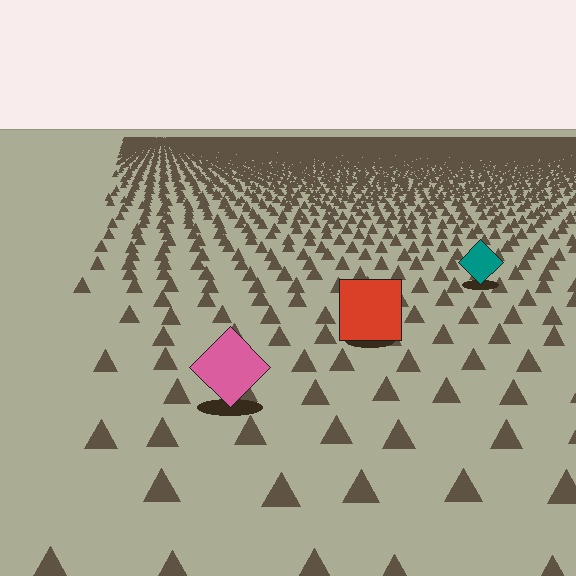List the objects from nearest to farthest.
From nearest to farthest: the pink diamond, the red square, the teal diamond.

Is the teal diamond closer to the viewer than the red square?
No. The red square is closer — you can tell from the texture gradient: the ground texture is coarser near it.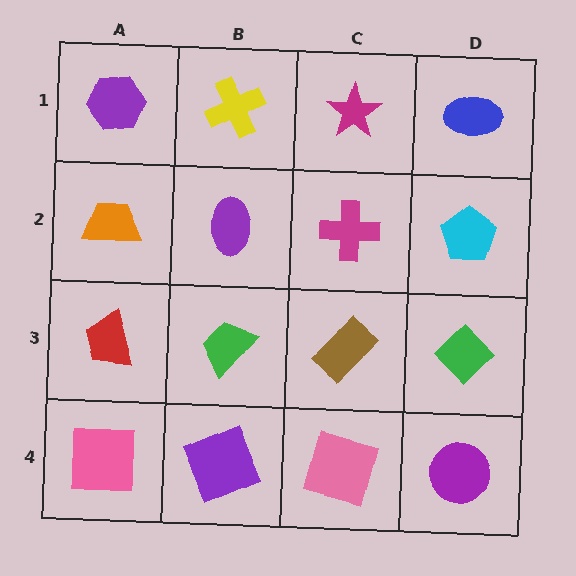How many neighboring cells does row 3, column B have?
4.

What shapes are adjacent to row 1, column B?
A purple ellipse (row 2, column B), a purple hexagon (row 1, column A), a magenta star (row 1, column C).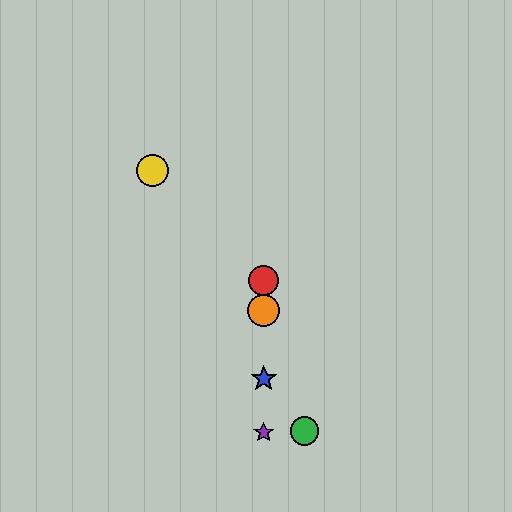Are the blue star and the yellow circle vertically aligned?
No, the blue star is at x≈264 and the yellow circle is at x≈152.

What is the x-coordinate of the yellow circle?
The yellow circle is at x≈152.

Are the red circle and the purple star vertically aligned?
Yes, both are at x≈264.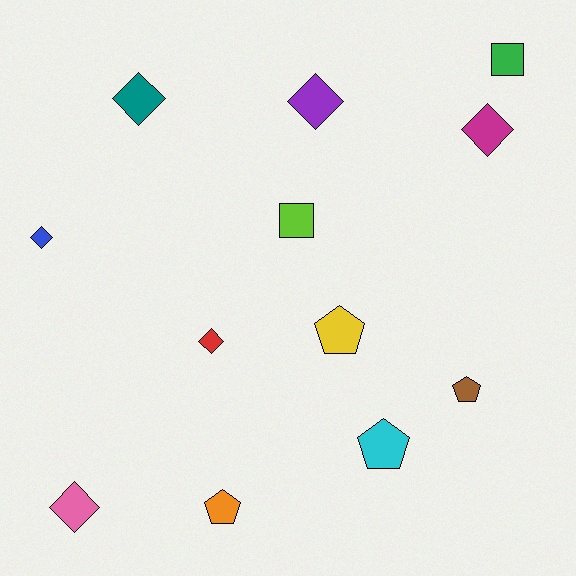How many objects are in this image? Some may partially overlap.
There are 12 objects.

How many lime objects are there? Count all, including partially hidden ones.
There is 1 lime object.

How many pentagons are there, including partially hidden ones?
There are 4 pentagons.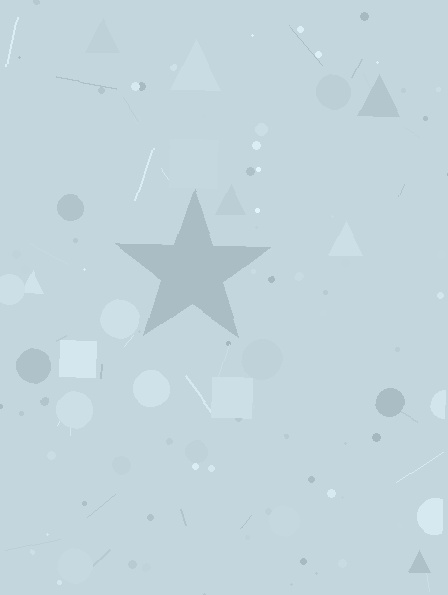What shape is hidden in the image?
A star is hidden in the image.